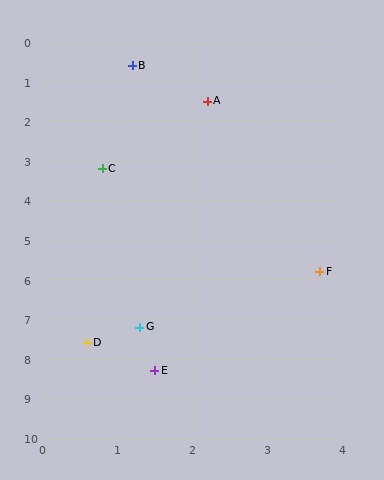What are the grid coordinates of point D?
Point D is at approximately (0.6, 7.6).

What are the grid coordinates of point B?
Point B is at approximately (1.2, 0.6).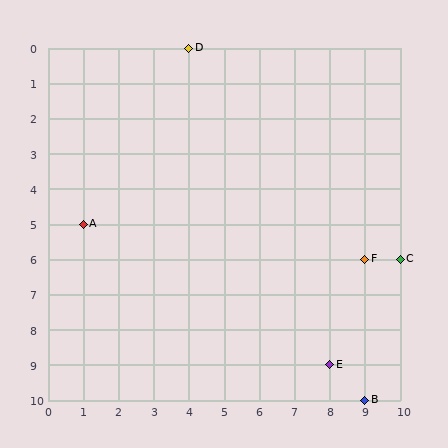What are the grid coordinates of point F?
Point F is at grid coordinates (9, 6).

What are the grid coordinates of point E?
Point E is at grid coordinates (8, 9).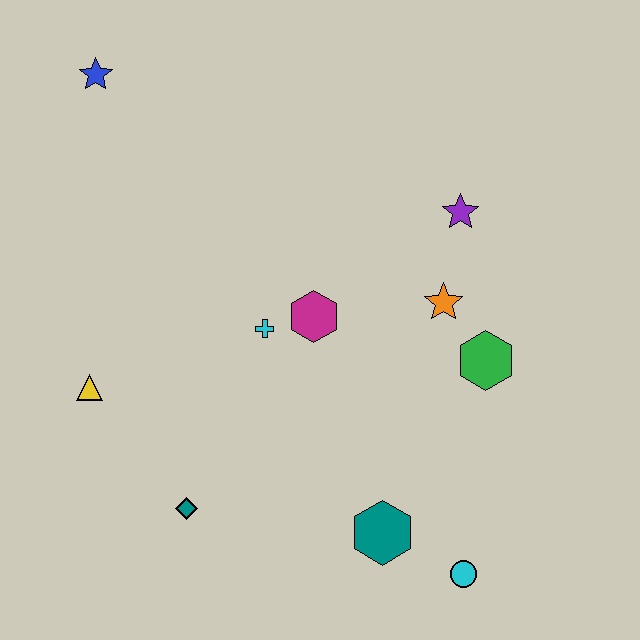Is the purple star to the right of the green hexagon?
No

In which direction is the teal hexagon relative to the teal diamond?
The teal hexagon is to the right of the teal diamond.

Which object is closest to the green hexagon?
The orange star is closest to the green hexagon.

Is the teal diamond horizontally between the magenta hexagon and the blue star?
Yes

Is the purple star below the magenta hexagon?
No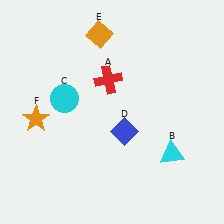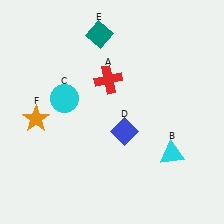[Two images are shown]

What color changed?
The diamond (E) changed from orange in Image 1 to teal in Image 2.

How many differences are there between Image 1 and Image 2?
There is 1 difference between the two images.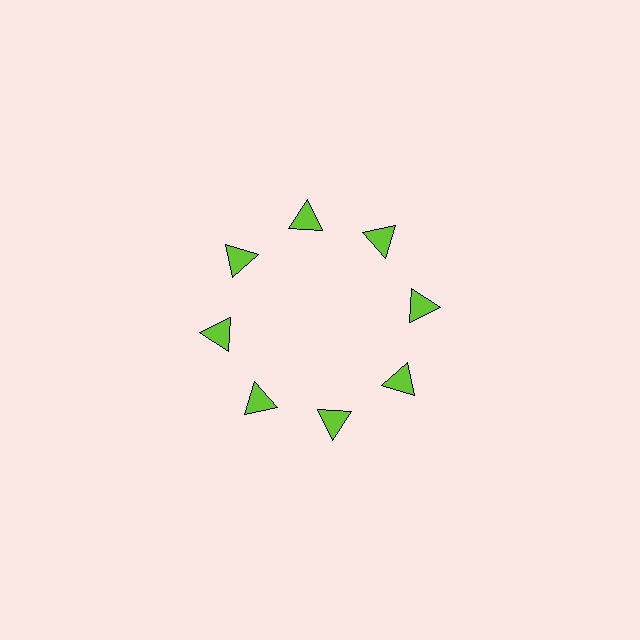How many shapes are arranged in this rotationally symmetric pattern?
There are 8 shapes, arranged in 8 groups of 1.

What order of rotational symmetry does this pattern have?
This pattern has 8-fold rotational symmetry.